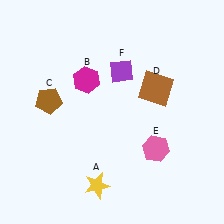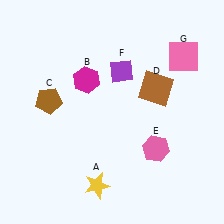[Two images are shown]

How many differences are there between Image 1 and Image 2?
There is 1 difference between the two images.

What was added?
A pink square (G) was added in Image 2.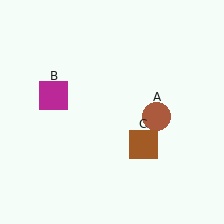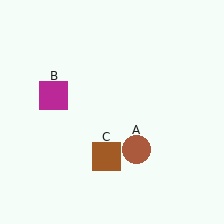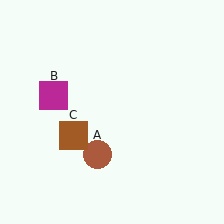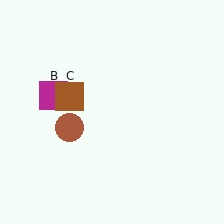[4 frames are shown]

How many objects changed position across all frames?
2 objects changed position: brown circle (object A), brown square (object C).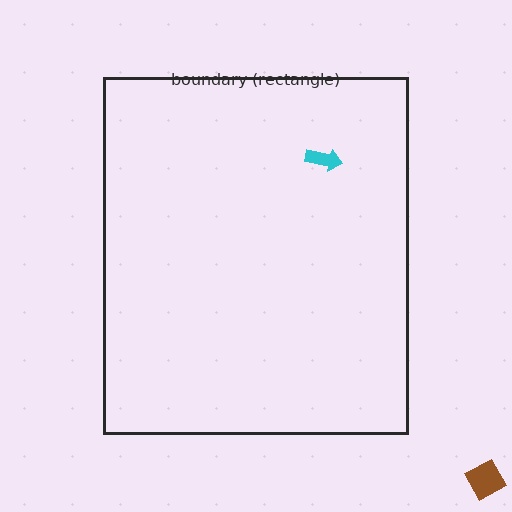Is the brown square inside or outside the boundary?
Outside.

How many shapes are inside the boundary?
1 inside, 1 outside.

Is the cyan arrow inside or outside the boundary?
Inside.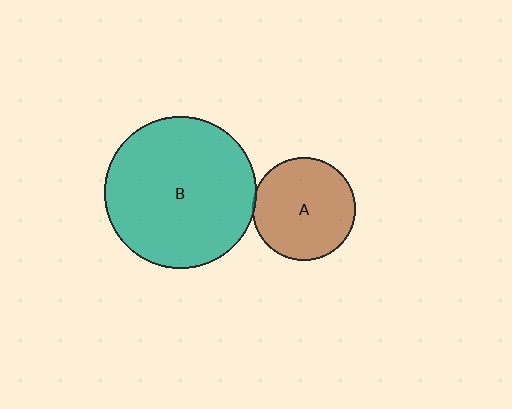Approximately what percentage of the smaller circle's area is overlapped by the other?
Approximately 5%.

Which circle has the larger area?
Circle B (teal).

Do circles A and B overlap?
Yes.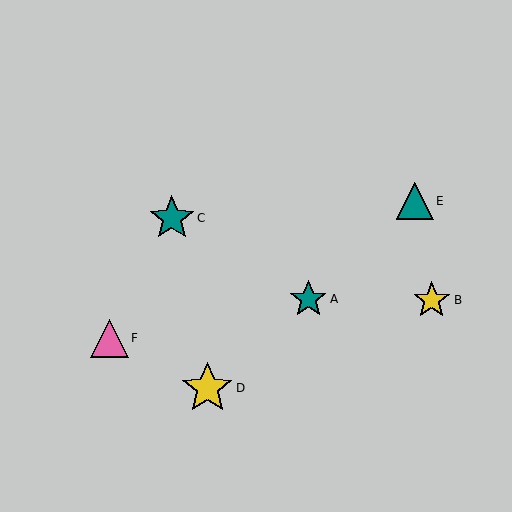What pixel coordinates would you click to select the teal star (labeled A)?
Click at (308, 299) to select the teal star A.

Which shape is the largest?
The yellow star (labeled D) is the largest.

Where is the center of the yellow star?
The center of the yellow star is at (432, 300).